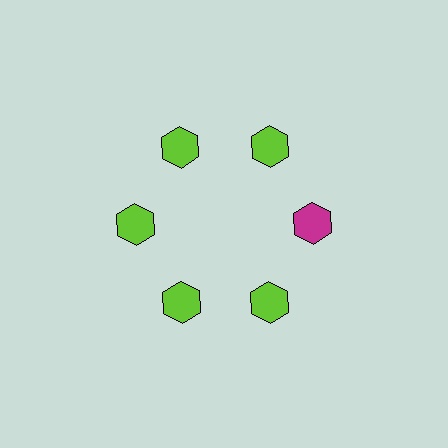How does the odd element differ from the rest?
It has a different color: magenta instead of lime.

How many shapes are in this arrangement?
There are 6 shapes arranged in a ring pattern.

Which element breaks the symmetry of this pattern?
The magenta hexagon at roughly the 3 o'clock position breaks the symmetry. All other shapes are lime hexagons.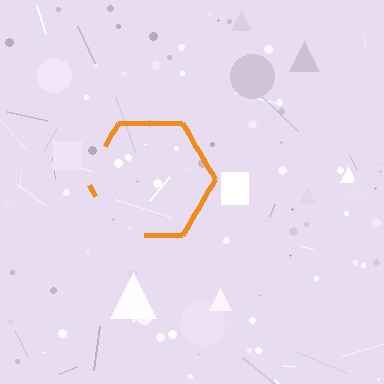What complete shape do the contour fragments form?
The contour fragments form a hexagon.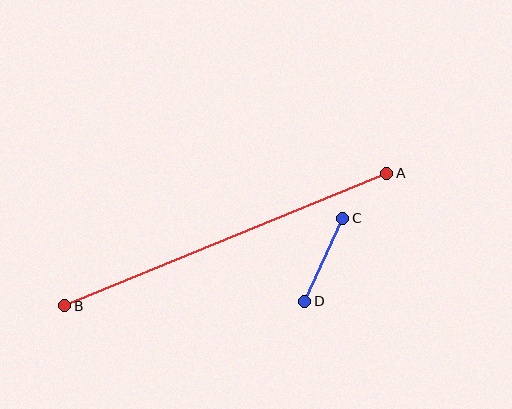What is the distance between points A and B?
The distance is approximately 348 pixels.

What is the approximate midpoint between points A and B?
The midpoint is at approximately (226, 239) pixels.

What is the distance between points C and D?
The distance is approximately 91 pixels.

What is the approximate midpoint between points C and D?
The midpoint is at approximately (324, 260) pixels.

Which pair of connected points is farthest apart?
Points A and B are farthest apart.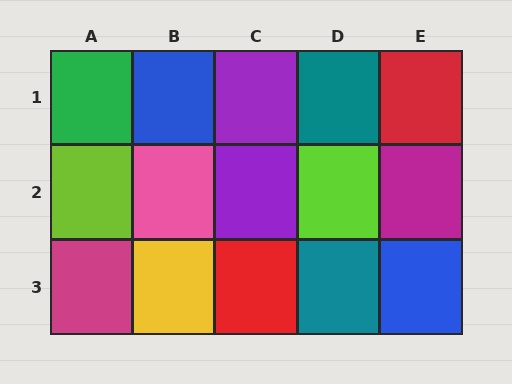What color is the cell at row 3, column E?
Blue.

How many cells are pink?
1 cell is pink.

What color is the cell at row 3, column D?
Teal.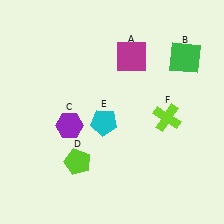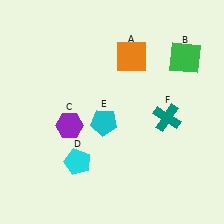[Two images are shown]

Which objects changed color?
A changed from magenta to orange. D changed from lime to cyan. F changed from lime to teal.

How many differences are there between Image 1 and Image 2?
There are 3 differences between the two images.